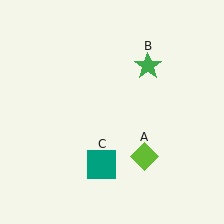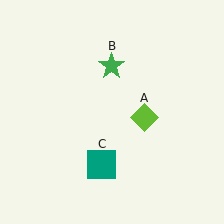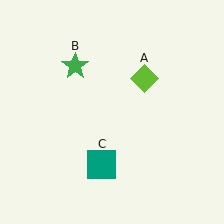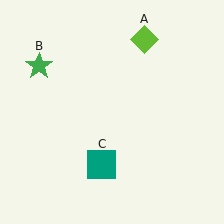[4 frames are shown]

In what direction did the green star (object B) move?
The green star (object B) moved left.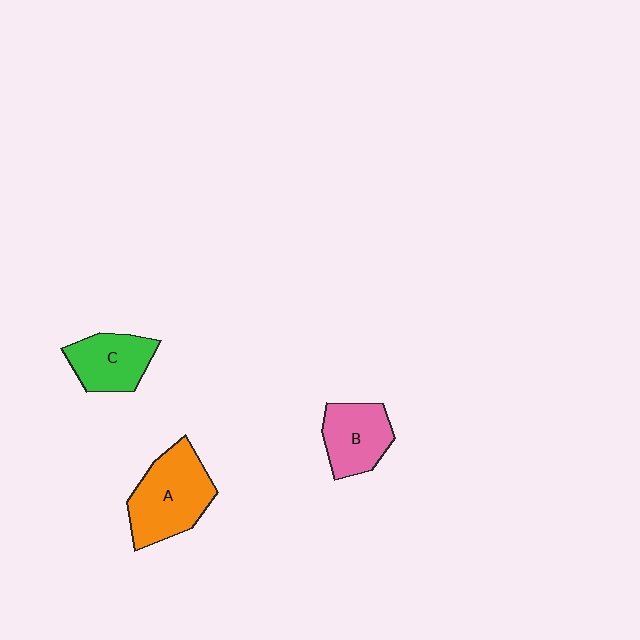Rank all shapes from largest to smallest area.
From largest to smallest: A (orange), B (pink), C (green).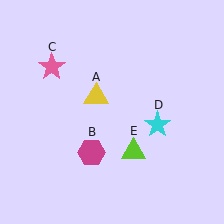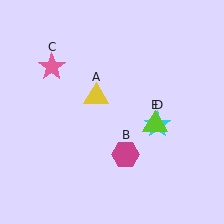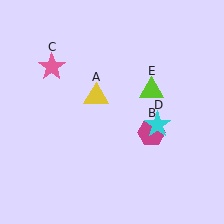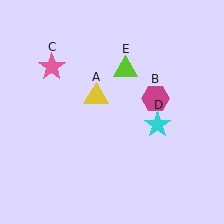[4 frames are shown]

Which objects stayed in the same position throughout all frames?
Yellow triangle (object A) and pink star (object C) and cyan star (object D) remained stationary.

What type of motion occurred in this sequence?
The magenta hexagon (object B), lime triangle (object E) rotated counterclockwise around the center of the scene.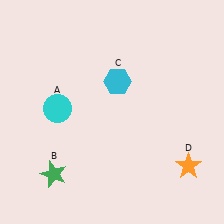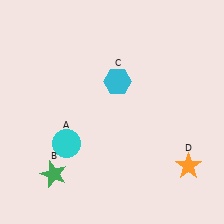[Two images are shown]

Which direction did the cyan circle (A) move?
The cyan circle (A) moved down.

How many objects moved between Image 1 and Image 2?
1 object moved between the two images.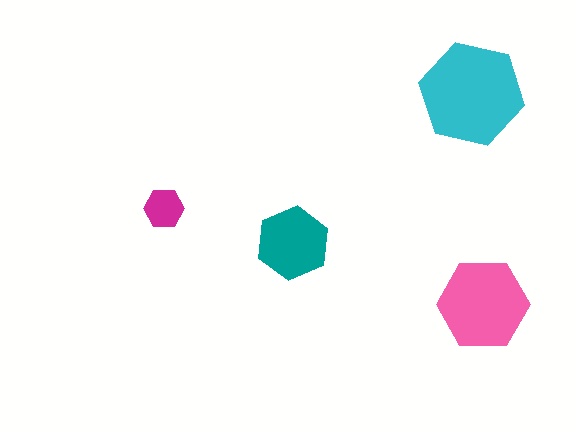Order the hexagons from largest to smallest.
the cyan one, the pink one, the teal one, the magenta one.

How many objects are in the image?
There are 4 objects in the image.